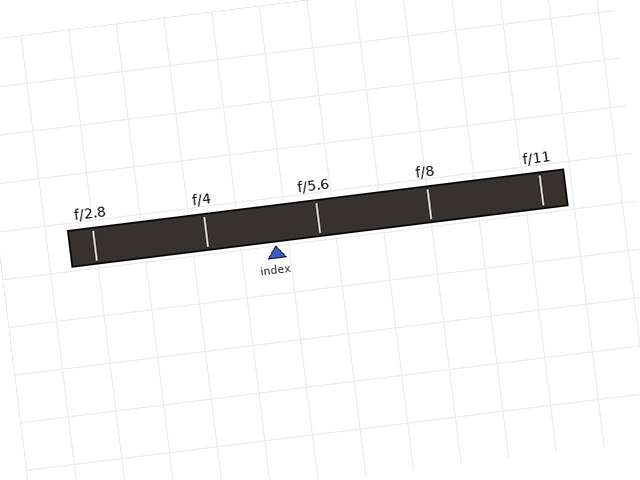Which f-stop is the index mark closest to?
The index mark is closest to f/5.6.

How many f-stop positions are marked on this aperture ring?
There are 5 f-stop positions marked.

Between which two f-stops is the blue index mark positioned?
The index mark is between f/4 and f/5.6.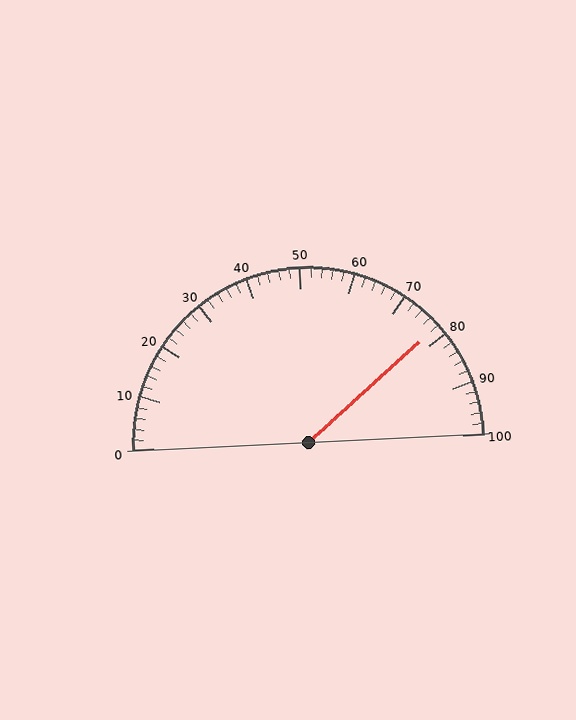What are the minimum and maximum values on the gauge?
The gauge ranges from 0 to 100.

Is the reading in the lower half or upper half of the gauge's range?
The reading is in the upper half of the range (0 to 100).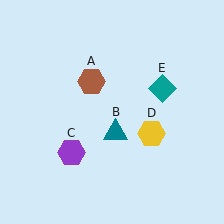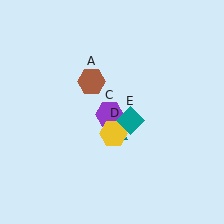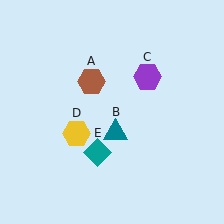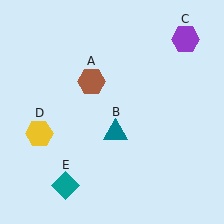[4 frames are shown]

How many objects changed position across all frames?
3 objects changed position: purple hexagon (object C), yellow hexagon (object D), teal diamond (object E).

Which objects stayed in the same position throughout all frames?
Brown hexagon (object A) and teal triangle (object B) remained stationary.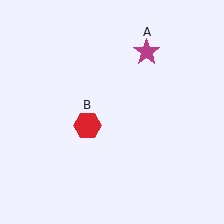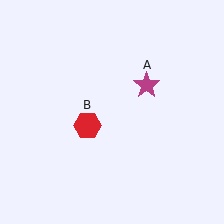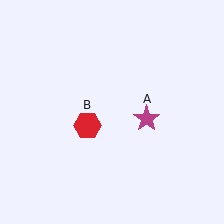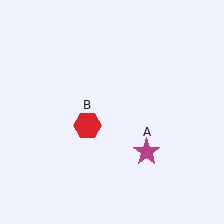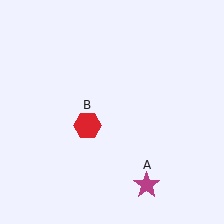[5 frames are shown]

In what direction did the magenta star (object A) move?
The magenta star (object A) moved down.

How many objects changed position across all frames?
1 object changed position: magenta star (object A).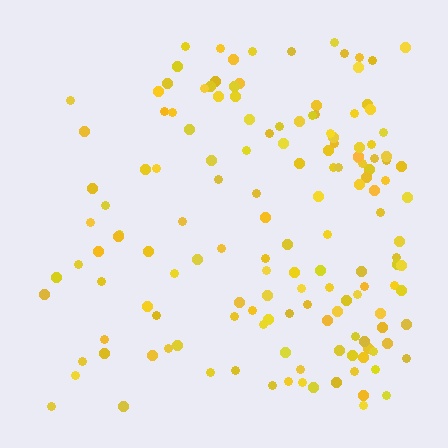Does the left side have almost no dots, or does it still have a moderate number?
Still a moderate number, just noticeably fewer than the right.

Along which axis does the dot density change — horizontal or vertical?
Horizontal.